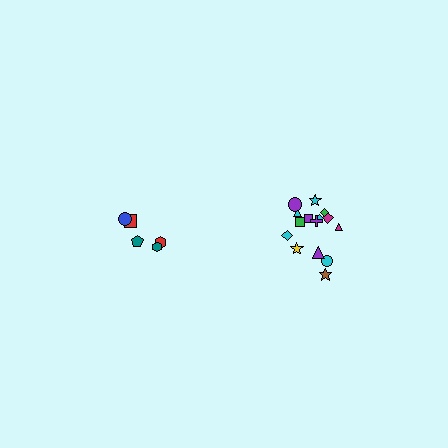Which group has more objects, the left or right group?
The right group.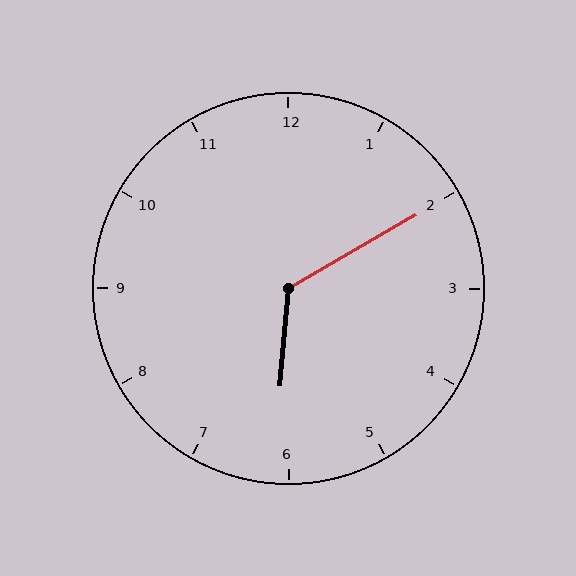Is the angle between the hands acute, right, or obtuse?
It is obtuse.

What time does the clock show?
6:10.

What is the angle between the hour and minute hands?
Approximately 125 degrees.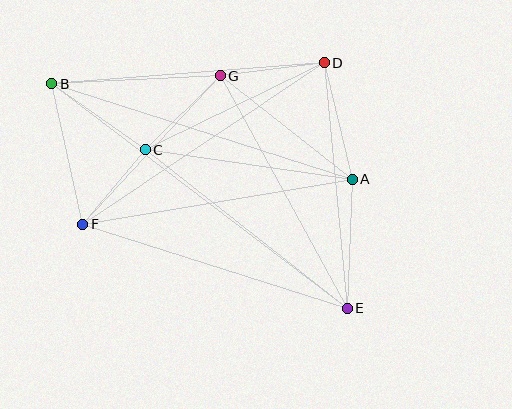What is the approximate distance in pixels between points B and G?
The distance between B and G is approximately 169 pixels.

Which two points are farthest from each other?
Points B and E are farthest from each other.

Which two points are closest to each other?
Points C and F are closest to each other.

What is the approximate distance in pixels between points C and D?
The distance between C and D is approximately 199 pixels.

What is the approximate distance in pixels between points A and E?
The distance between A and E is approximately 129 pixels.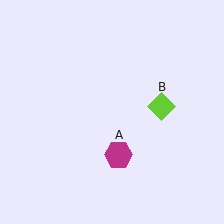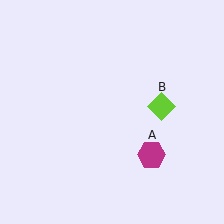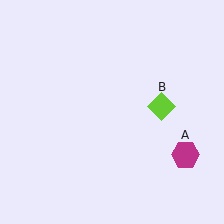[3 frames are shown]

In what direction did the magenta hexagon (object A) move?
The magenta hexagon (object A) moved right.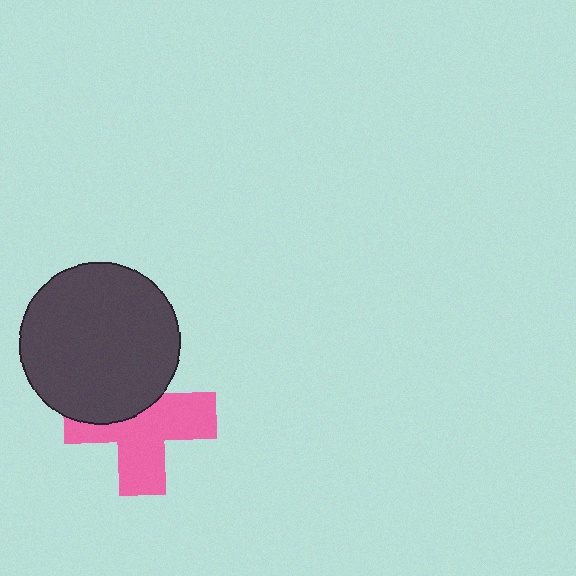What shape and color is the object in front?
The object in front is a dark gray circle.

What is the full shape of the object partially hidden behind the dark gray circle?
The partially hidden object is a pink cross.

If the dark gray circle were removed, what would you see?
You would see the complete pink cross.